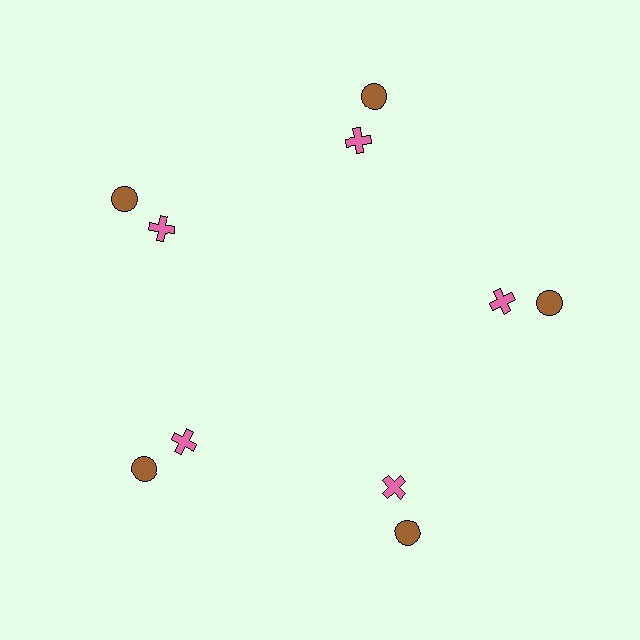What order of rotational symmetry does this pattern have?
This pattern has 5-fold rotational symmetry.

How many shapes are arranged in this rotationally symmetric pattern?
There are 10 shapes, arranged in 5 groups of 2.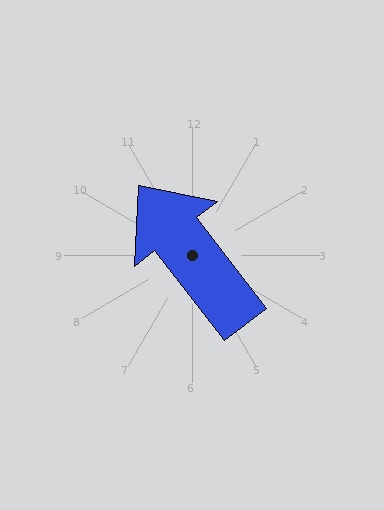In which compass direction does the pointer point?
Northwest.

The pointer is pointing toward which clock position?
Roughly 11 o'clock.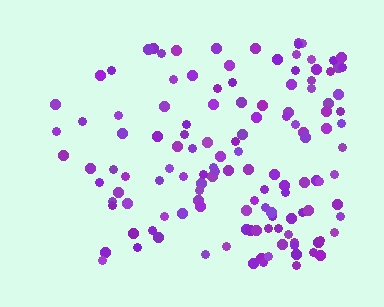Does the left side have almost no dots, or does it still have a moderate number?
Still a moderate number, just noticeably fewer than the right.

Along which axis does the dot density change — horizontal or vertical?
Horizontal.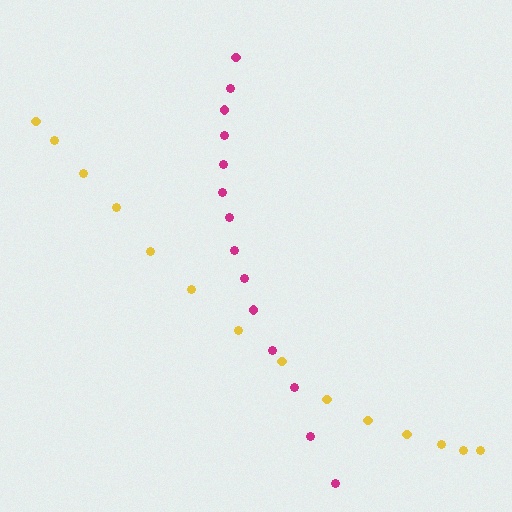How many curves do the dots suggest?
There are 2 distinct paths.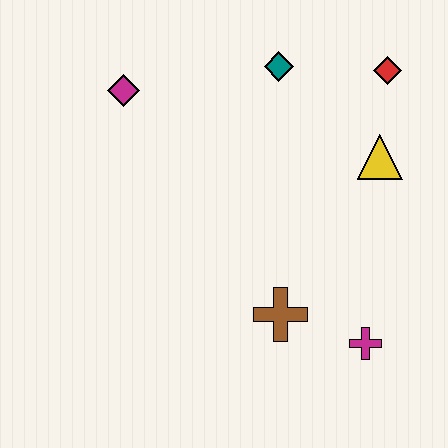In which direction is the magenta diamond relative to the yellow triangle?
The magenta diamond is to the left of the yellow triangle.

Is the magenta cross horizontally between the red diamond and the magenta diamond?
Yes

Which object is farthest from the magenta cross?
The magenta diamond is farthest from the magenta cross.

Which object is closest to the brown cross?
The magenta cross is closest to the brown cross.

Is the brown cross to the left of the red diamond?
Yes